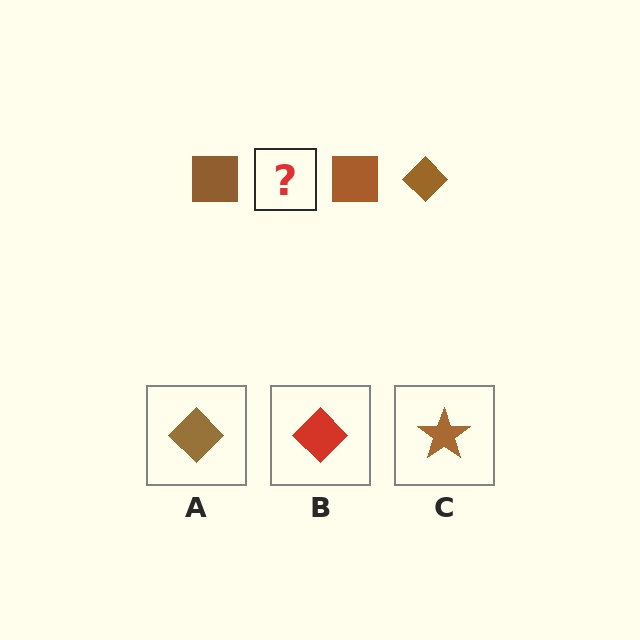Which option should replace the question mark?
Option A.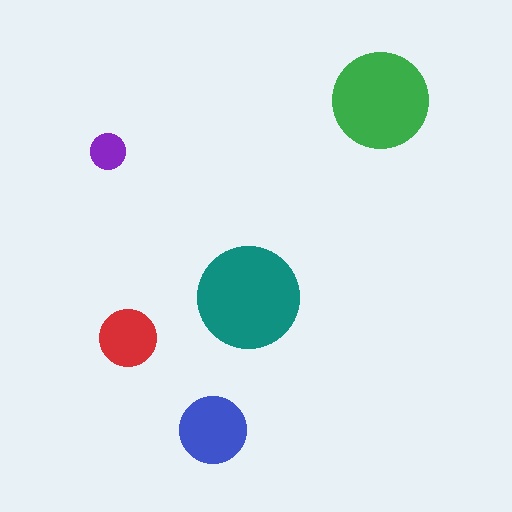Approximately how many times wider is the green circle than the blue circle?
About 1.5 times wider.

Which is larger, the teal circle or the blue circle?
The teal one.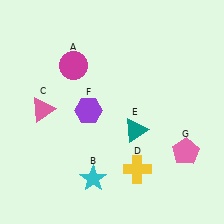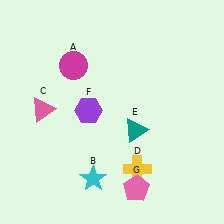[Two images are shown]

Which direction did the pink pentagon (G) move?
The pink pentagon (G) moved left.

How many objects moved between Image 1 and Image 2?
1 object moved between the two images.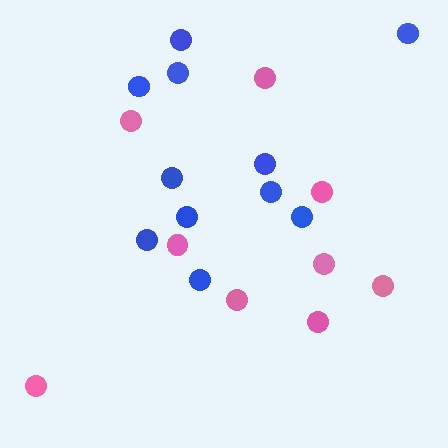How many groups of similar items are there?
There are 2 groups: one group of blue circles (11) and one group of pink circles (9).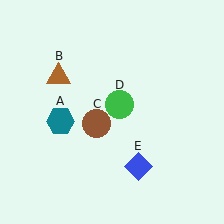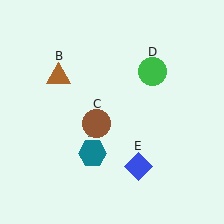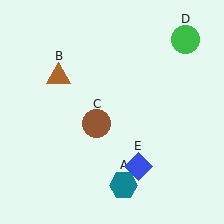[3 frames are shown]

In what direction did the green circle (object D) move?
The green circle (object D) moved up and to the right.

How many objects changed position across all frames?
2 objects changed position: teal hexagon (object A), green circle (object D).